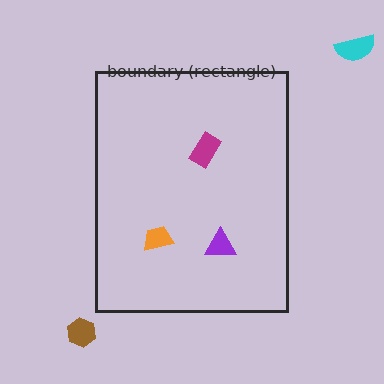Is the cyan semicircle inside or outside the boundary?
Outside.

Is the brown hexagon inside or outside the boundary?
Outside.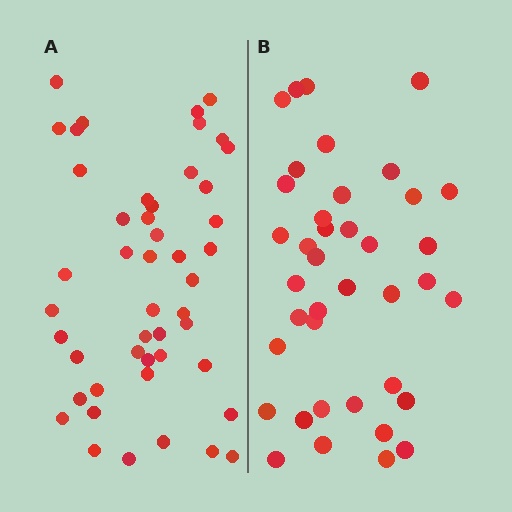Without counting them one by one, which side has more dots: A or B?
Region A (the left region) has more dots.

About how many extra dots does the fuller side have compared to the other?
Region A has roughly 8 or so more dots than region B.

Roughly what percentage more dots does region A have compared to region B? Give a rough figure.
About 20% more.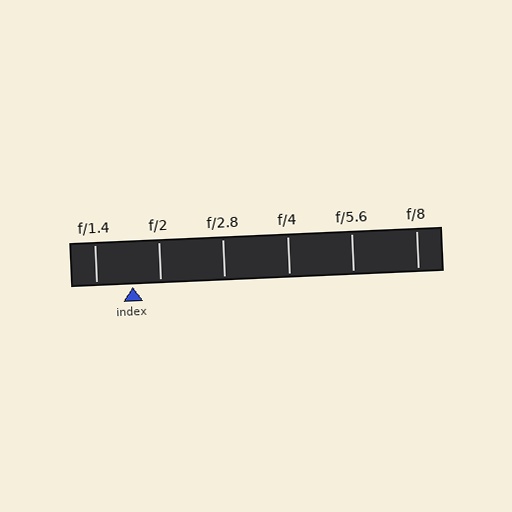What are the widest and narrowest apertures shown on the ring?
The widest aperture shown is f/1.4 and the narrowest is f/8.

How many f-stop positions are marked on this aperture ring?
There are 6 f-stop positions marked.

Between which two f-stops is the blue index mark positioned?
The index mark is between f/1.4 and f/2.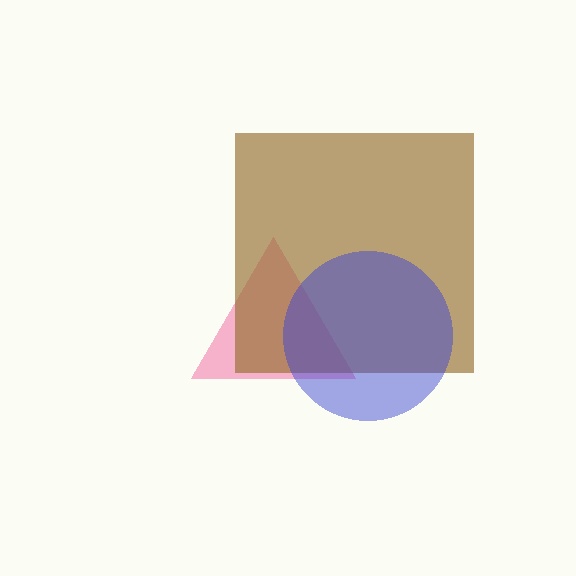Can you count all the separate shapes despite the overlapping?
Yes, there are 3 separate shapes.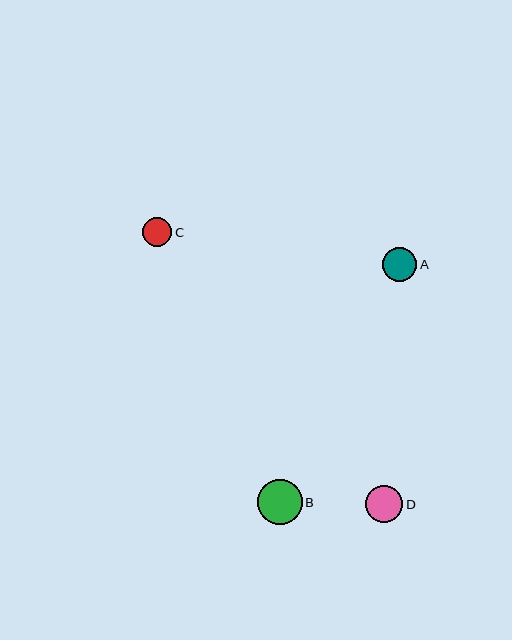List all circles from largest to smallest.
From largest to smallest: B, D, A, C.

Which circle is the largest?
Circle B is the largest with a size of approximately 45 pixels.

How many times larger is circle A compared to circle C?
Circle A is approximately 1.2 times the size of circle C.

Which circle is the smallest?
Circle C is the smallest with a size of approximately 29 pixels.